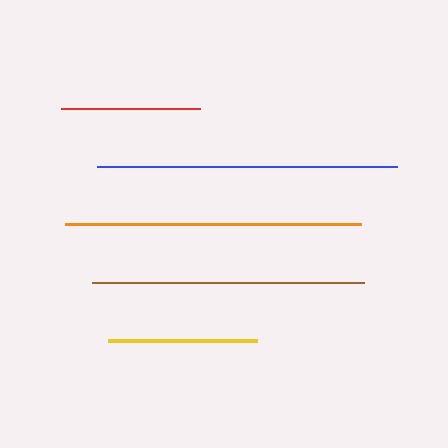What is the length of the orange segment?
The orange segment is approximately 296 pixels long.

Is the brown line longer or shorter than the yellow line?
The brown line is longer than the yellow line.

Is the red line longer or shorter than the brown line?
The brown line is longer than the red line.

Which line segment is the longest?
The blue line is the longest at approximately 300 pixels.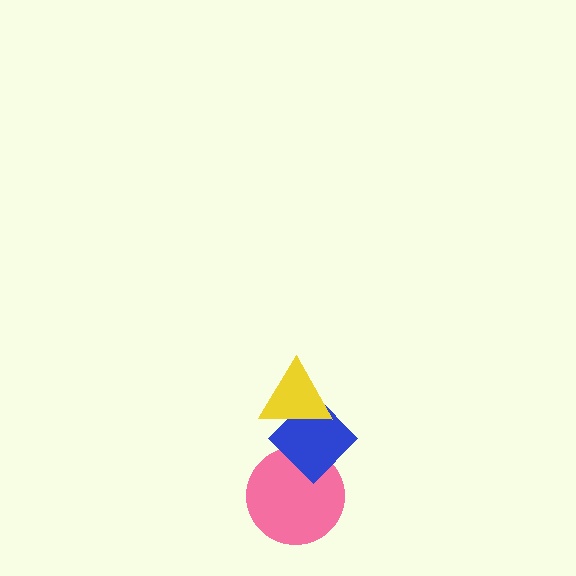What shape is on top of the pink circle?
The blue diamond is on top of the pink circle.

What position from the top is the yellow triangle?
The yellow triangle is 1st from the top.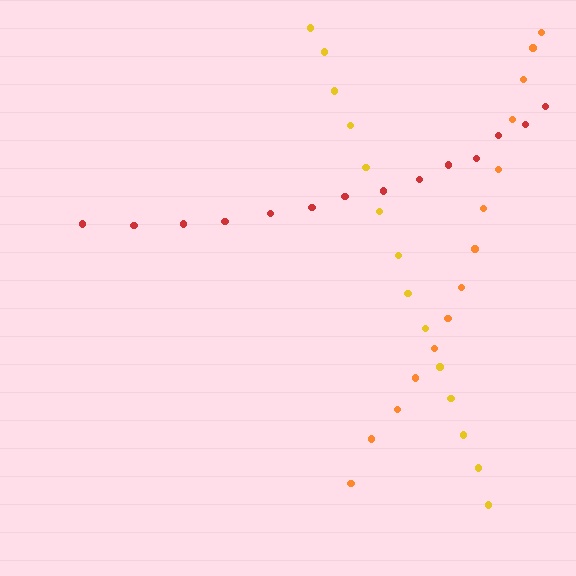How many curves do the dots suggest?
There are 3 distinct paths.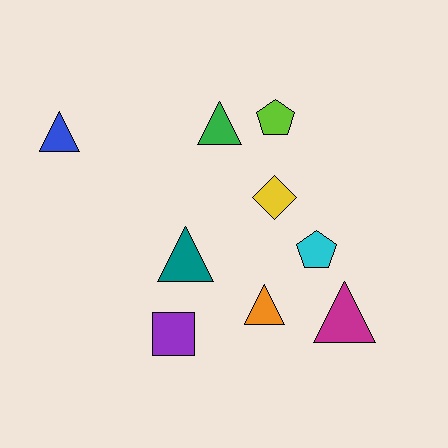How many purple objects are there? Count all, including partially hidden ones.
There is 1 purple object.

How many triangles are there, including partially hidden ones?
There are 5 triangles.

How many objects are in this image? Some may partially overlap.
There are 9 objects.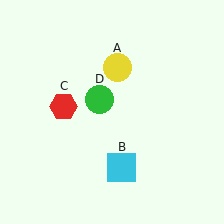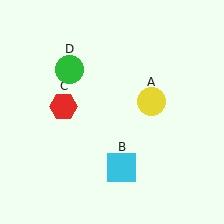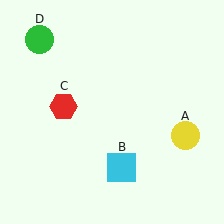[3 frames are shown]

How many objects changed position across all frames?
2 objects changed position: yellow circle (object A), green circle (object D).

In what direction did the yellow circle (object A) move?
The yellow circle (object A) moved down and to the right.